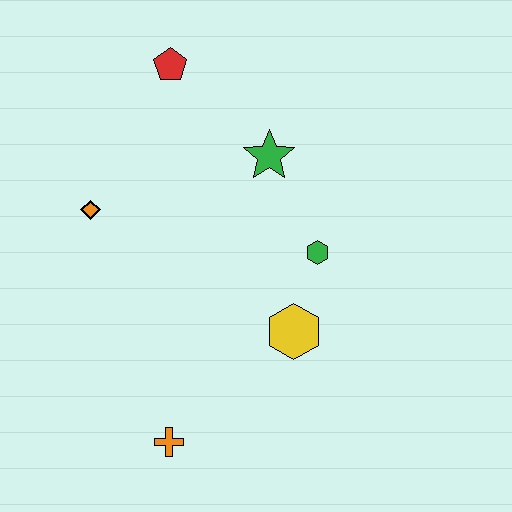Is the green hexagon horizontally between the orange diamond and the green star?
No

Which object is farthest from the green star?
The orange cross is farthest from the green star.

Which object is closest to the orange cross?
The yellow hexagon is closest to the orange cross.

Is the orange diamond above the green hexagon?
Yes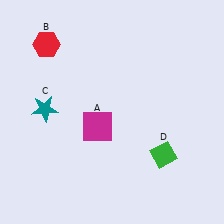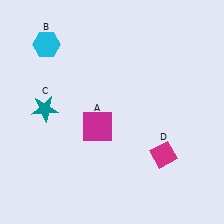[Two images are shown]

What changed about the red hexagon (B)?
In Image 1, B is red. In Image 2, it changed to cyan.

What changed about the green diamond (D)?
In Image 1, D is green. In Image 2, it changed to magenta.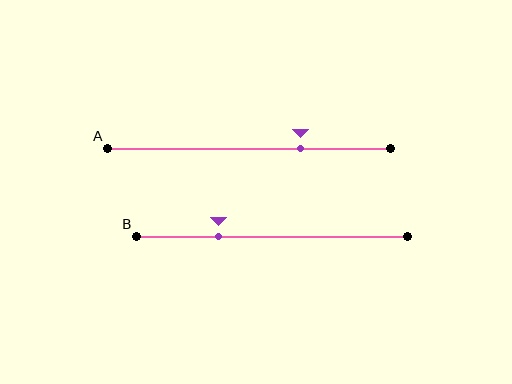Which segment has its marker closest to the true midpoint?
Segment A has its marker closest to the true midpoint.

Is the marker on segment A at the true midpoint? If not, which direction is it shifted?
No, the marker on segment A is shifted to the right by about 18% of the segment length.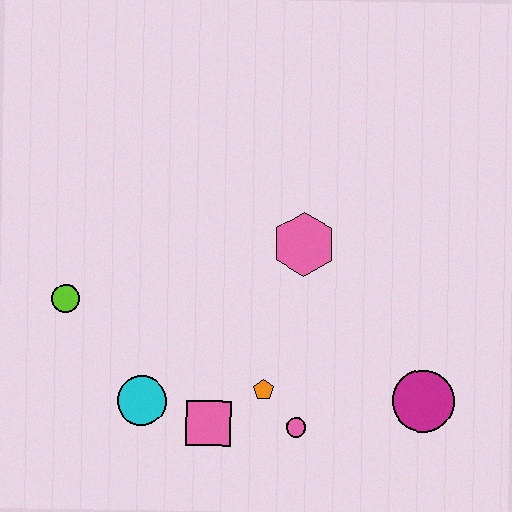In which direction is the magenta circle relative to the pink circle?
The magenta circle is to the right of the pink circle.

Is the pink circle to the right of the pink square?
Yes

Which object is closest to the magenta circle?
The pink circle is closest to the magenta circle.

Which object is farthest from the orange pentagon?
The lime circle is farthest from the orange pentagon.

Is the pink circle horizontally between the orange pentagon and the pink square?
No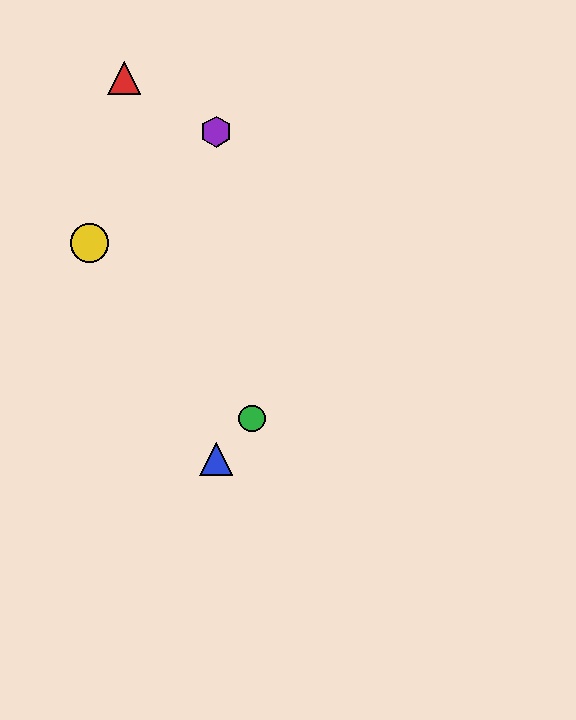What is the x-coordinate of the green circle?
The green circle is at x≈252.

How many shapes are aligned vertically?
2 shapes (the blue triangle, the purple hexagon) are aligned vertically.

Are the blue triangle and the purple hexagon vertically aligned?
Yes, both are at x≈216.